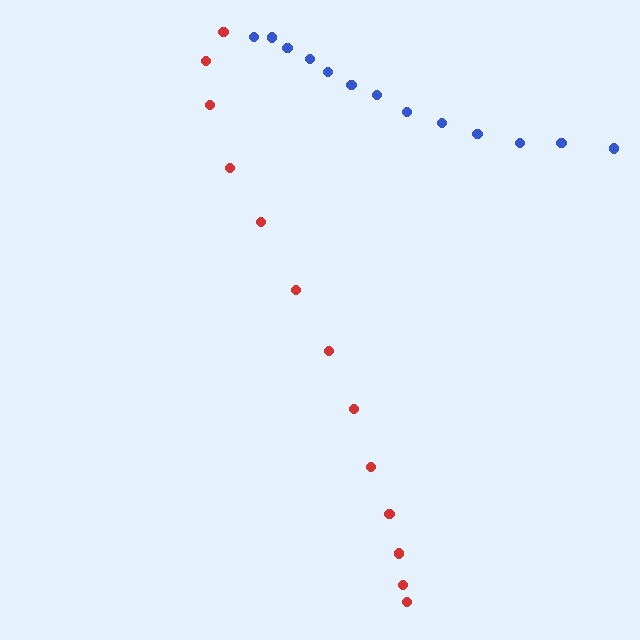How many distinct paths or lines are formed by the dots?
There are 2 distinct paths.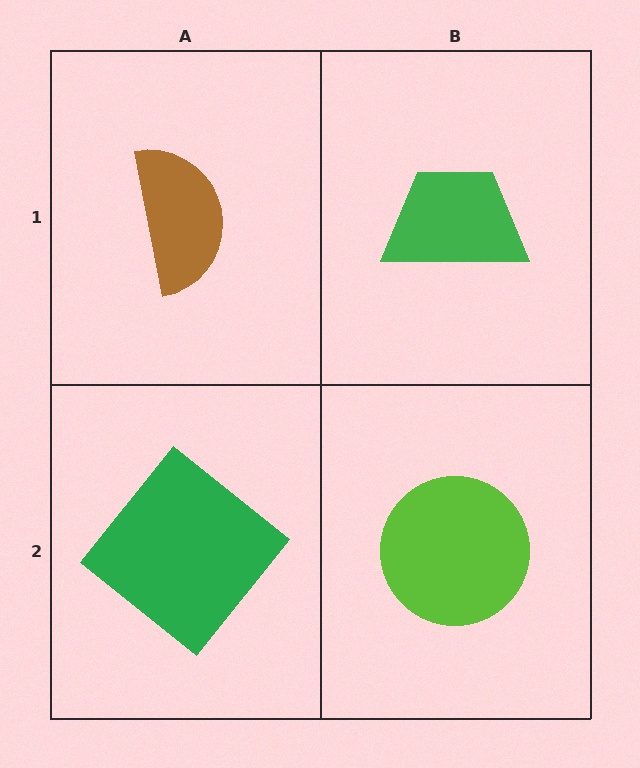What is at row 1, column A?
A brown semicircle.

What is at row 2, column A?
A green diamond.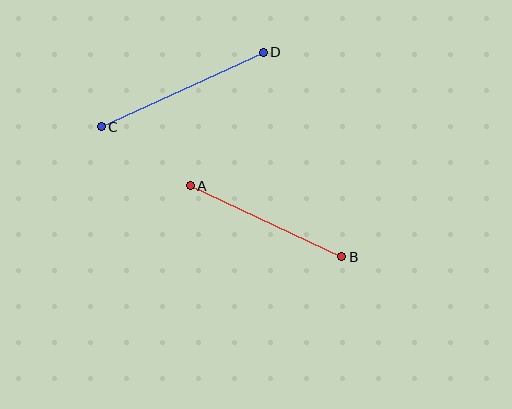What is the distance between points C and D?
The distance is approximately 178 pixels.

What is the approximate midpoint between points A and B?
The midpoint is at approximately (266, 221) pixels.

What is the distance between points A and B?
The distance is approximately 167 pixels.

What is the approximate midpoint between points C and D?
The midpoint is at approximately (182, 89) pixels.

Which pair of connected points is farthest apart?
Points C and D are farthest apart.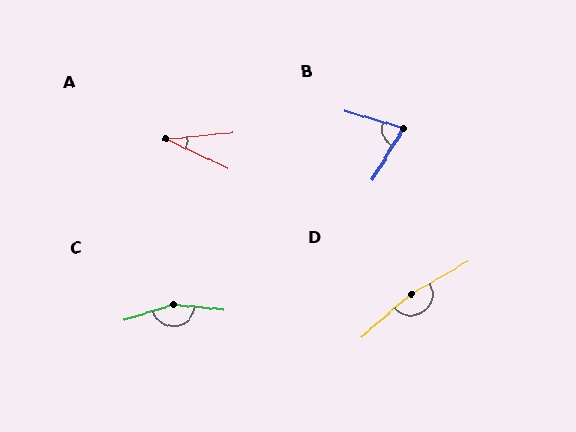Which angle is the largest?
D, at approximately 169 degrees.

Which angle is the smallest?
A, at approximately 30 degrees.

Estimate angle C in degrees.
Approximately 156 degrees.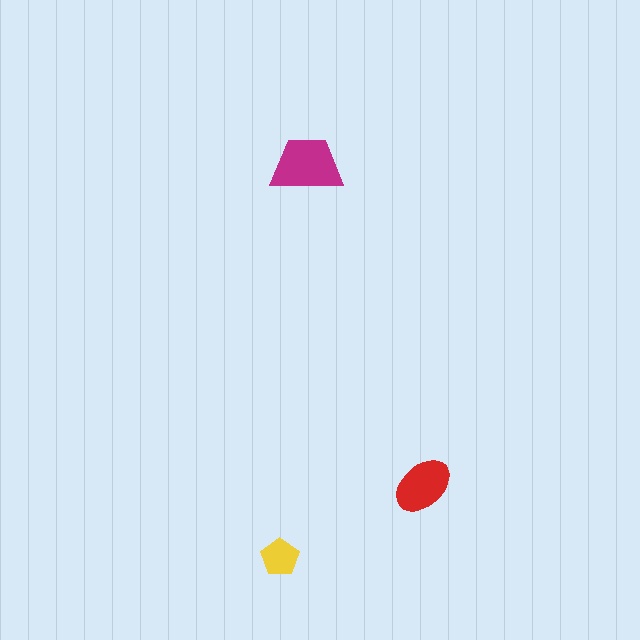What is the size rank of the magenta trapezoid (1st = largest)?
1st.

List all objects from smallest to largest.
The yellow pentagon, the red ellipse, the magenta trapezoid.